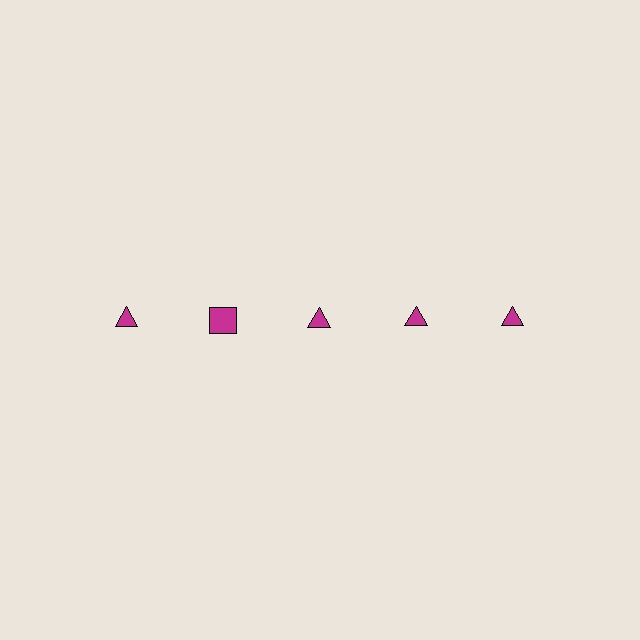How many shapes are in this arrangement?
There are 5 shapes arranged in a grid pattern.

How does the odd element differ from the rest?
It has a different shape: square instead of triangle.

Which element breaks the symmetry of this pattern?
The magenta square in the top row, second from left column breaks the symmetry. All other shapes are magenta triangles.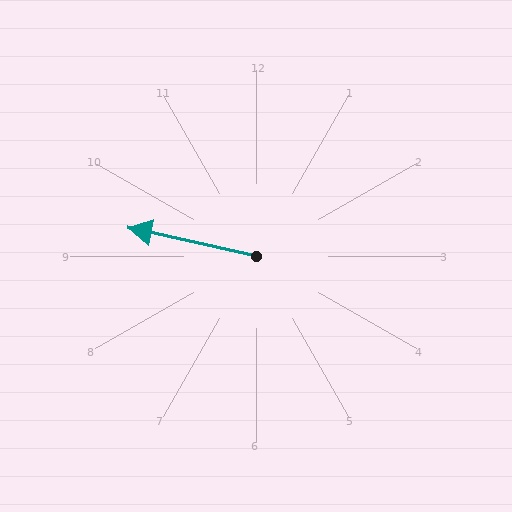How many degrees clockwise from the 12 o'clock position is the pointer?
Approximately 283 degrees.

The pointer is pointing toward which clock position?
Roughly 9 o'clock.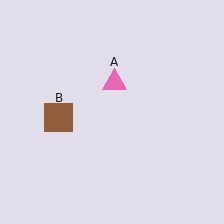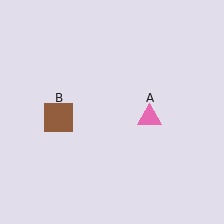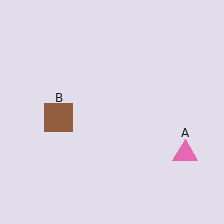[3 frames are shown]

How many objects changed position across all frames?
1 object changed position: pink triangle (object A).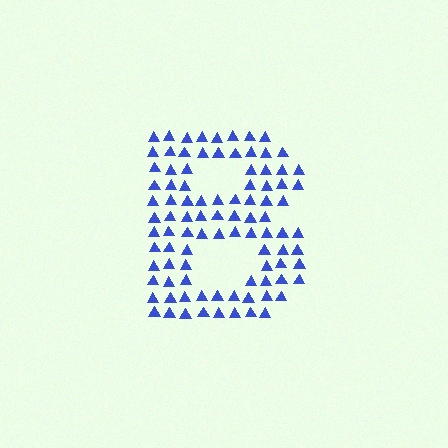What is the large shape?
The large shape is the letter B.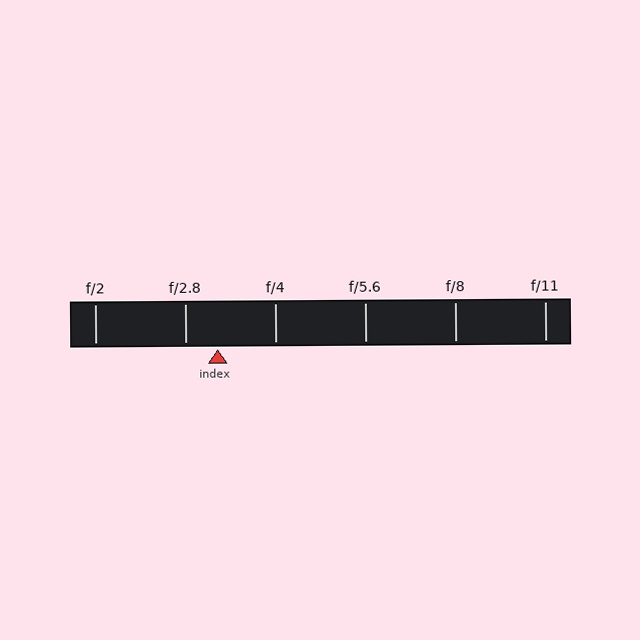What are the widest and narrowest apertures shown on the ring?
The widest aperture shown is f/2 and the narrowest is f/11.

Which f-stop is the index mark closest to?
The index mark is closest to f/2.8.